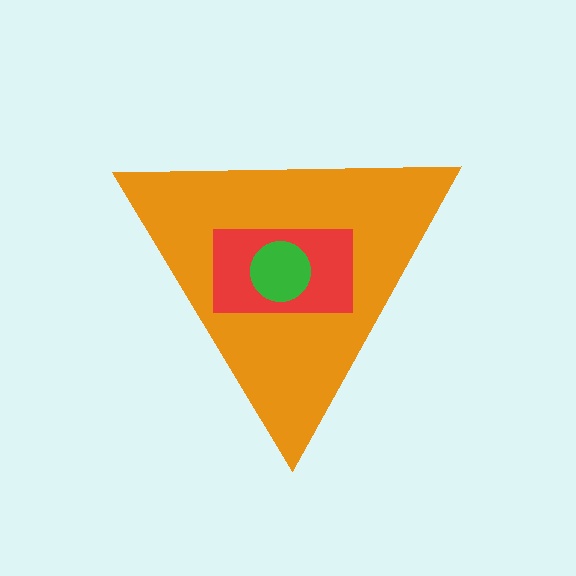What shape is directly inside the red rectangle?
The green circle.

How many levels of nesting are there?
3.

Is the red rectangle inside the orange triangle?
Yes.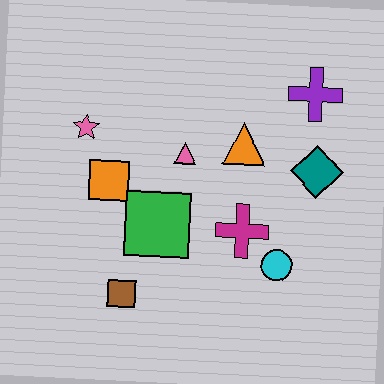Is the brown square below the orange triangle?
Yes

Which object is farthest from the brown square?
The purple cross is farthest from the brown square.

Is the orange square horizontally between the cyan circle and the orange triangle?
No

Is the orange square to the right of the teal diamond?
No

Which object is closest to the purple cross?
The teal diamond is closest to the purple cross.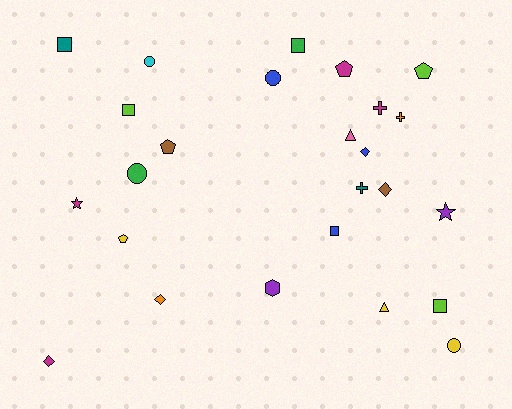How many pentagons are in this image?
There are 4 pentagons.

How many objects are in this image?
There are 25 objects.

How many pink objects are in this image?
There is 1 pink object.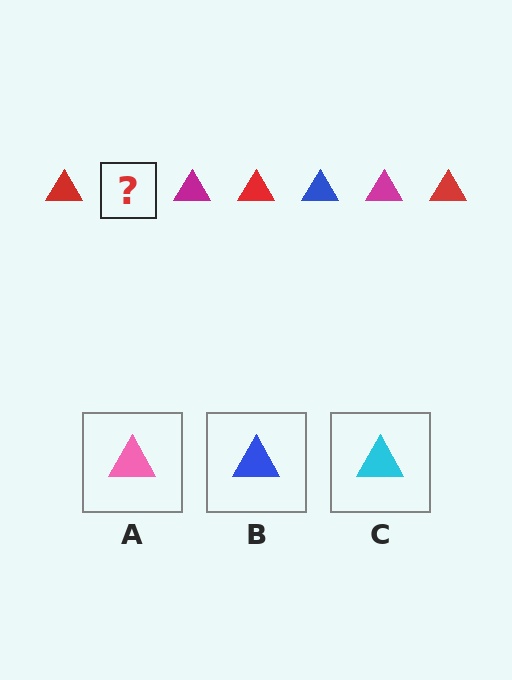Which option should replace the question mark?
Option B.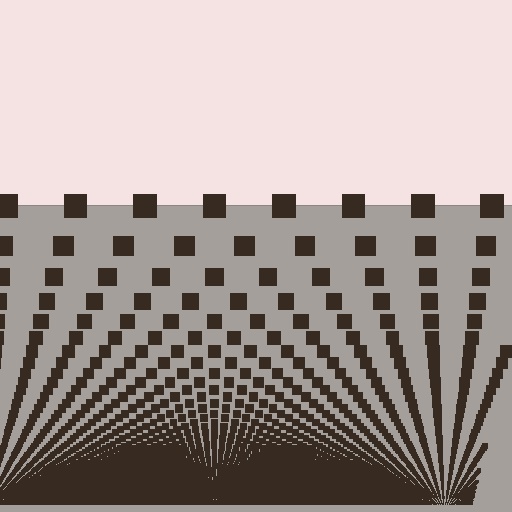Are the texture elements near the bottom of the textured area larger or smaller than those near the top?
Smaller. The gradient is inverted — elements near the bottom are smaller and denser.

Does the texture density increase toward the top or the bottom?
Density increases toward the bottom.